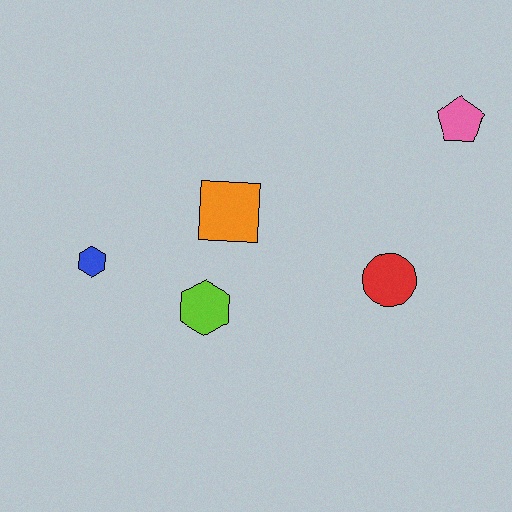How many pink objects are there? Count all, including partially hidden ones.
There is 1 pink object.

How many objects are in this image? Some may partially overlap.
There are 5 objects.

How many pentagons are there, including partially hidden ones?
There is 1 pentagon.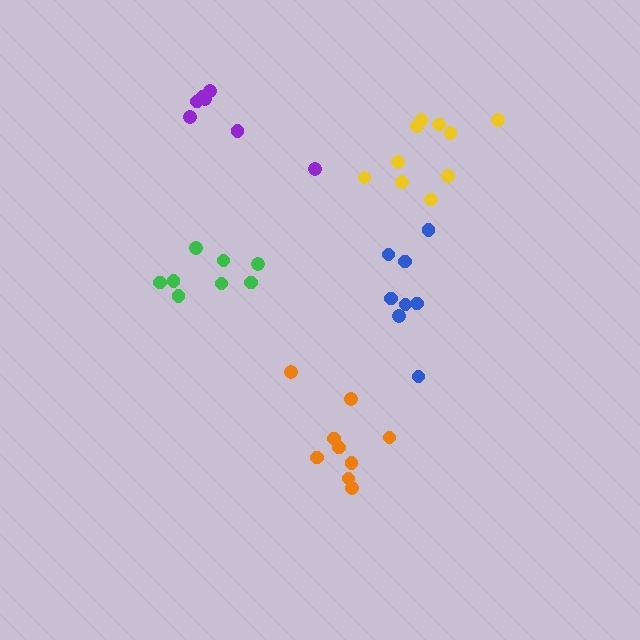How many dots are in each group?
Group 1: 8 dots, Group 2: 10 dots, Group 3: 7 dots, Group 4: 8 dots, Group 5: 9 dots (42 total).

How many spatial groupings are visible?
There are 5 spatial groupings.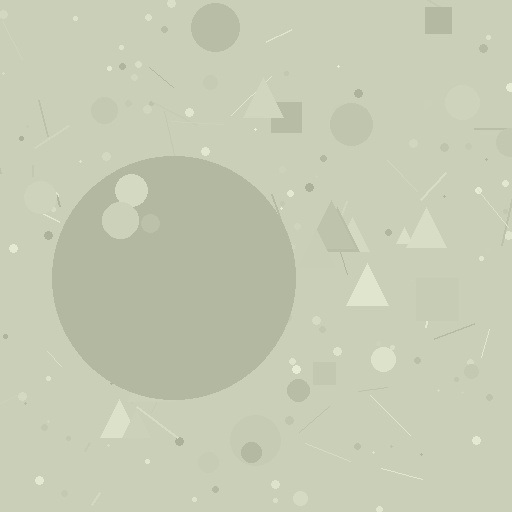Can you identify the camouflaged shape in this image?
The camouflaged shape is a circle.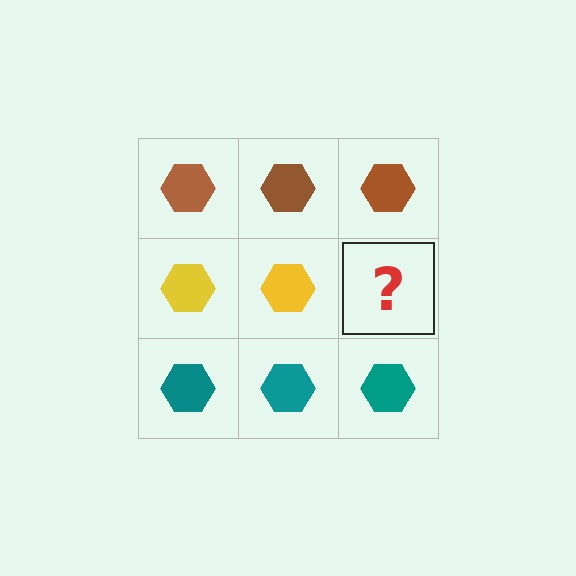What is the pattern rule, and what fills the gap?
The rule is that each row has a consistent color. The gap should be filled with a yellow hexagon.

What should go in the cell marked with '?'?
The missing cell should contain a yellow hexagon.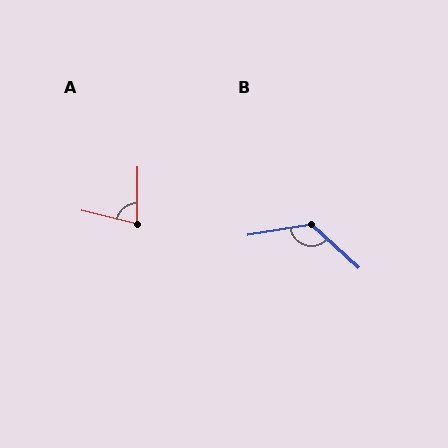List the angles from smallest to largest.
A (77°), B (128°).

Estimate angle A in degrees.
Approximately 77 degrees.